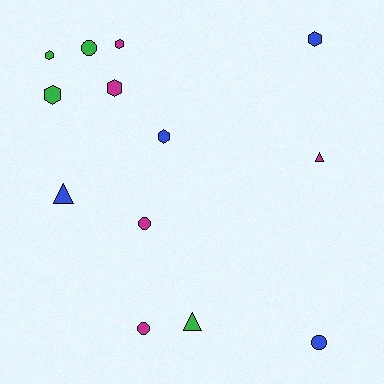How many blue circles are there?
There is 1 blue circle.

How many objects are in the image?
There are 13 objects.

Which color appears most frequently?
Magenta, with 5 objects.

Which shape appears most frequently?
Hexagon, with 6 objects.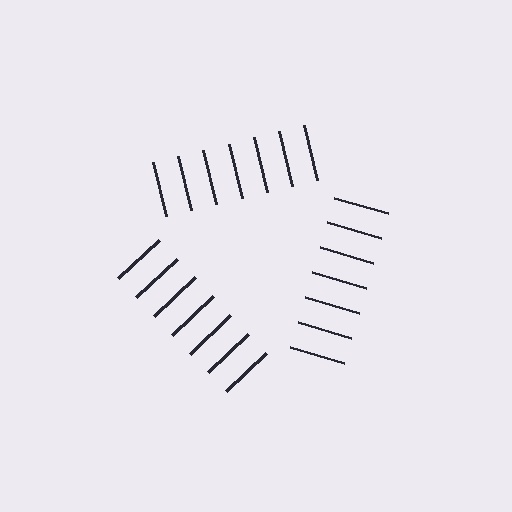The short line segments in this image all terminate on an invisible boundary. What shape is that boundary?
An illusory triangle — the line segments terminate on its edges but no continuous stroke is drawn.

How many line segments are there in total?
21 — 7 along each of the 3 edges.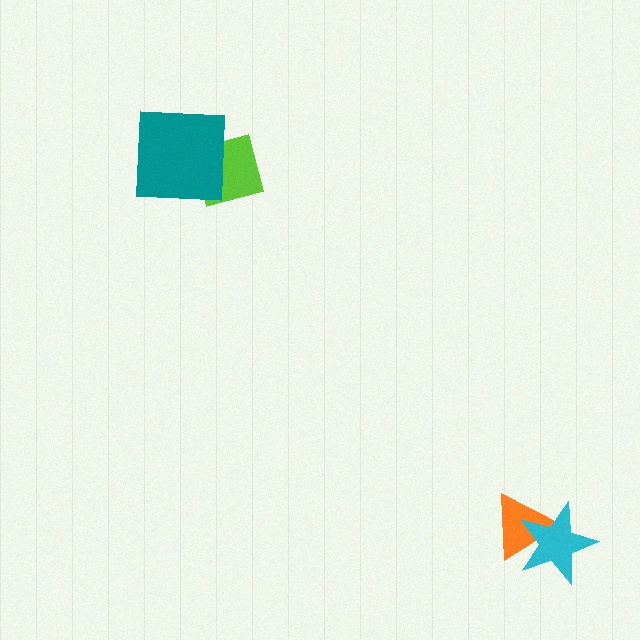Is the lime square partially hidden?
Yes, it is partially covered by another shape.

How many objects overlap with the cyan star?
1 object overlaps with the cyan star.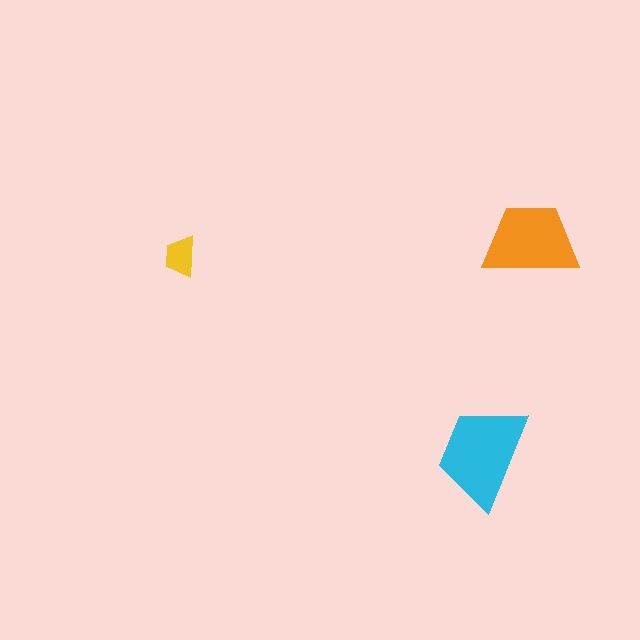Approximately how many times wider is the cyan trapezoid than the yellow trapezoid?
About 2.5 times wider.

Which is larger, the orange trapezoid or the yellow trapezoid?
The orange one.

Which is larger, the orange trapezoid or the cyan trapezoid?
The cyan one.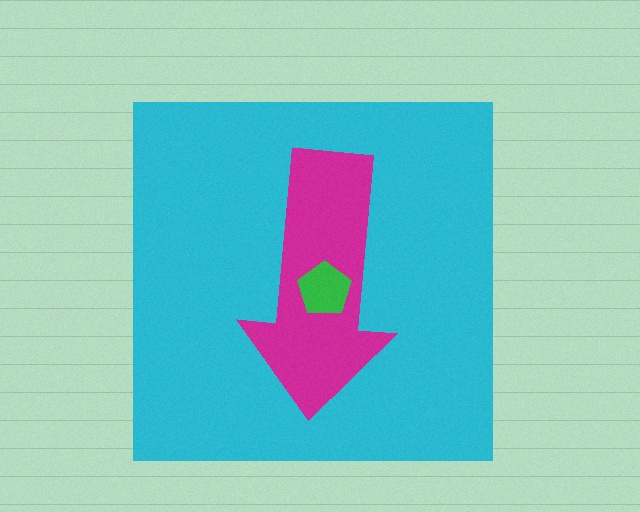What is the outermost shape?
The cyan square.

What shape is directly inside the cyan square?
The magenta arrow.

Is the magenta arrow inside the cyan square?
Yes.